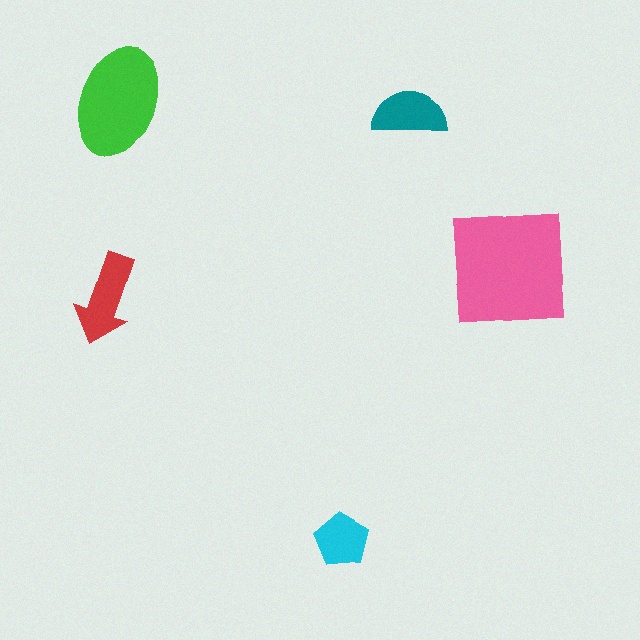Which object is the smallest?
The cyan pentagon.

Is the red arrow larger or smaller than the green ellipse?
Smaller.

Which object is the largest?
The pink square.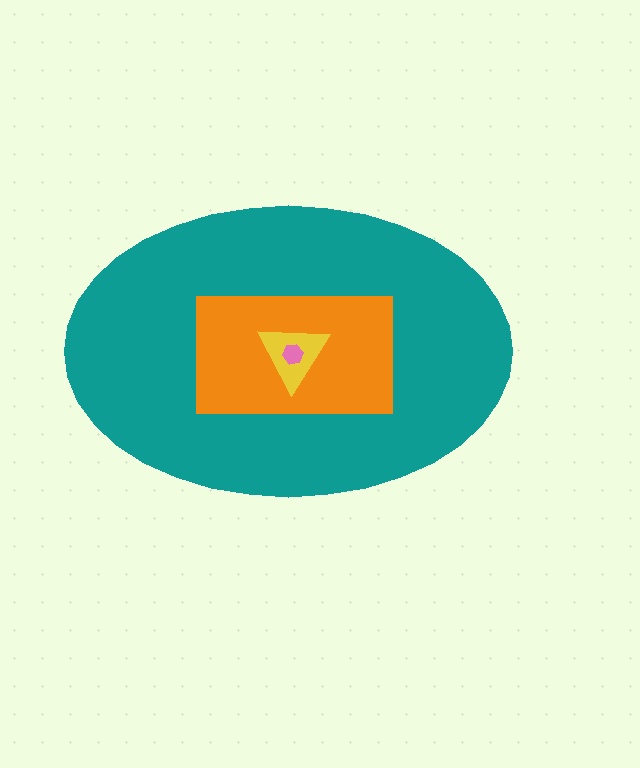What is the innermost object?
The pink hexagon.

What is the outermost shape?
The teal ellipse.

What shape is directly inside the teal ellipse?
The orange rectangle.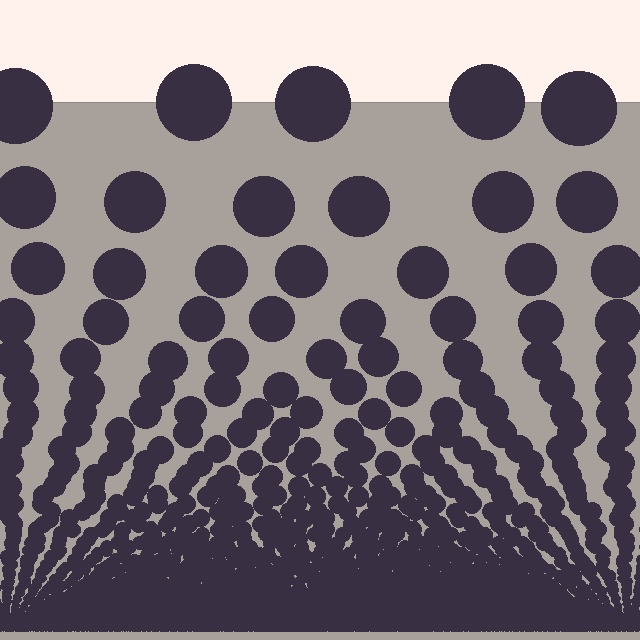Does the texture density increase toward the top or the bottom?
Density increases toward the bottom.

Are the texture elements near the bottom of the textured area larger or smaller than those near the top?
Smaller. The gradient is inverted — elements near the bottom are smaller and denser.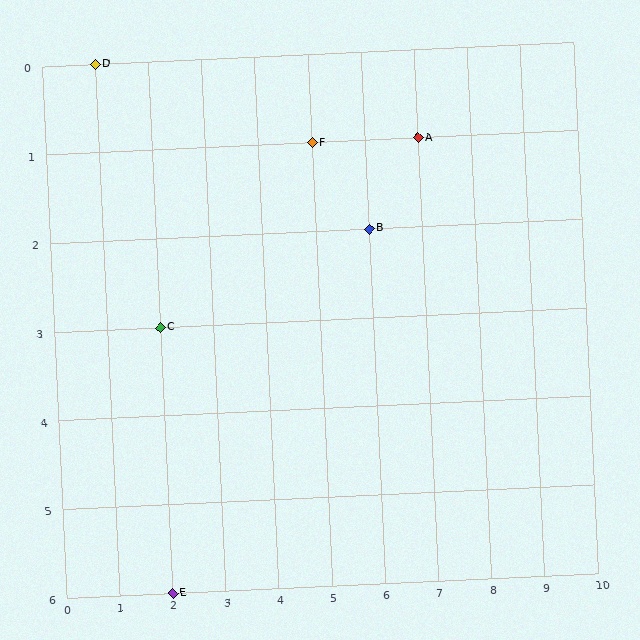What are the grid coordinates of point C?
Point C is at grid coordinates (2, 3).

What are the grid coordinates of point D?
Point D is at grid coordinates (1, 0).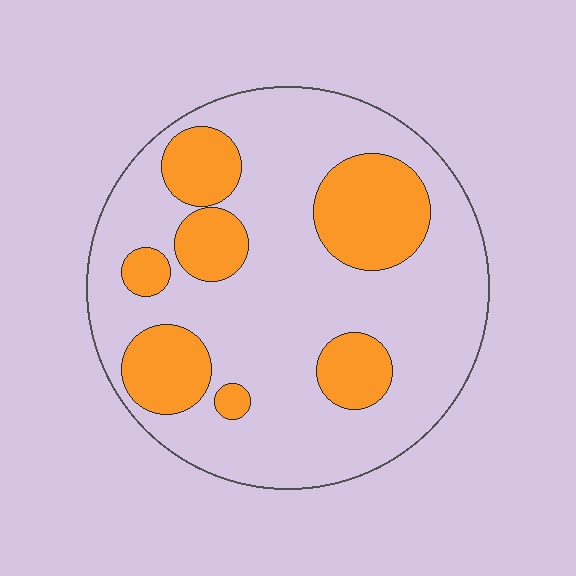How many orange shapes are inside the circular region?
7.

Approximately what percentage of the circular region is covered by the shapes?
Approximately 25%.